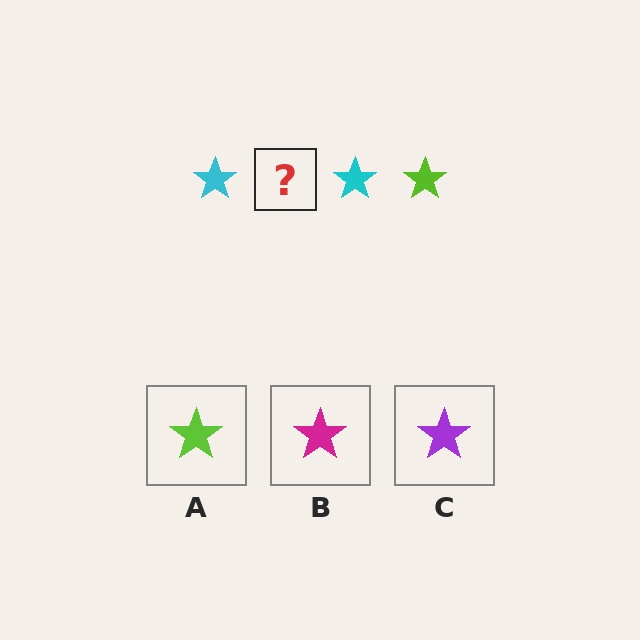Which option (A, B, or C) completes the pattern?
A.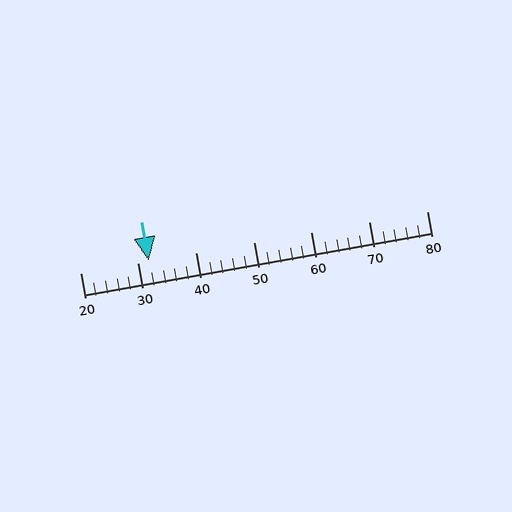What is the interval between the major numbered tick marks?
The major tick marks are spaced 10 units apart.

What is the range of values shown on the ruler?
The ruler shows values from 20 to 80.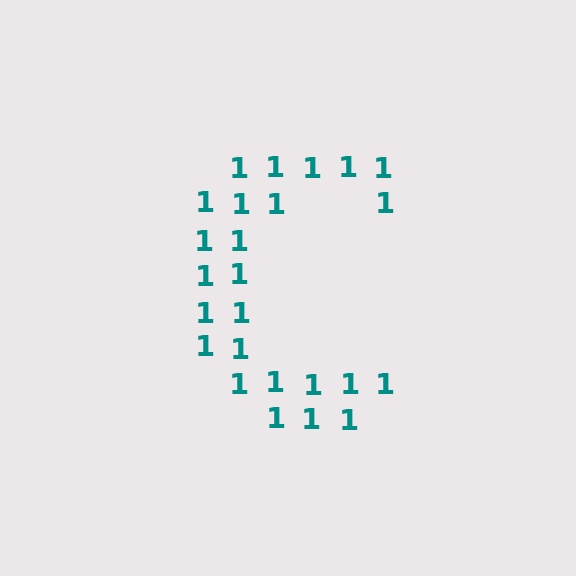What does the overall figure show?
The overall figure shows the letter C.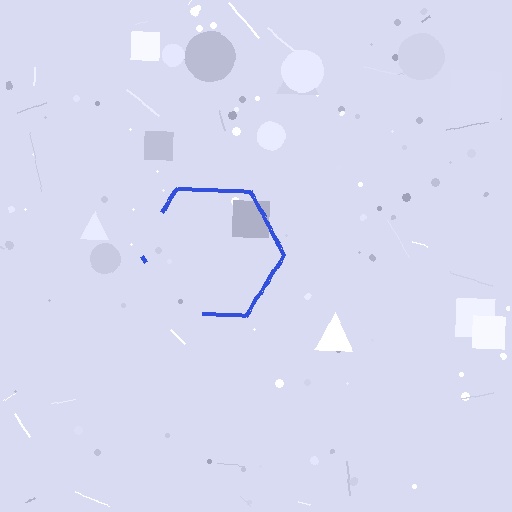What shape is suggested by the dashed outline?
The dashed outline suggests a hexagon.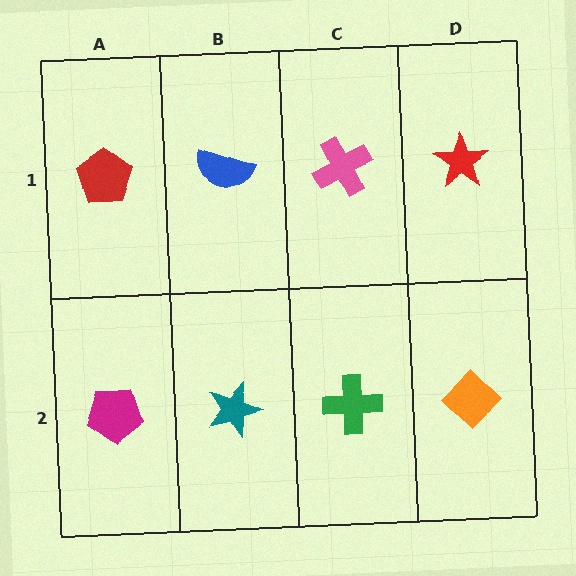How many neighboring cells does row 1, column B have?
3.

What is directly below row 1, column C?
A green cross.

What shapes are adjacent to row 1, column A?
A magenta pentagon (row 2, column A), a blue semicircle (row 1, column B).